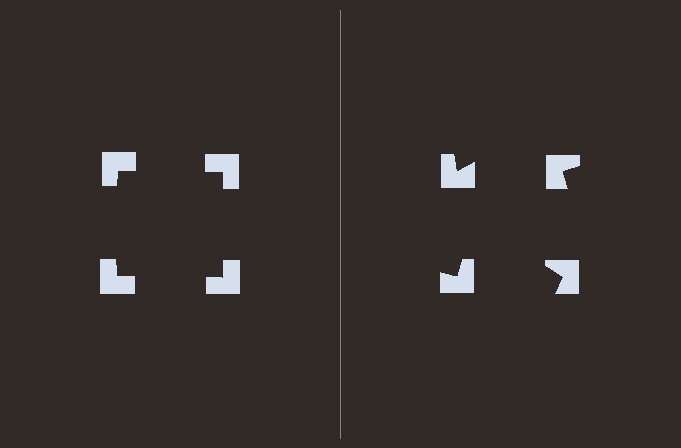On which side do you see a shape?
An illusory square appears on the left side. On the right side the wedge cuts are rotated, so no coherent shape forms.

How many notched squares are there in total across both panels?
8 — 4 on each side.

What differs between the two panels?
The notched squares are positioned identically on both sides; only the wedge orientations differ. On the left they align to a square; on the right they are misaligned.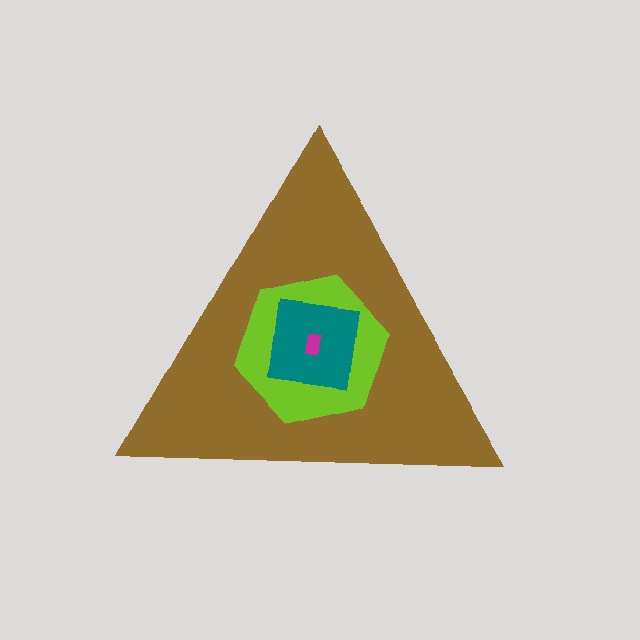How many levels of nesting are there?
4.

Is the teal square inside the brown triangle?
Yes.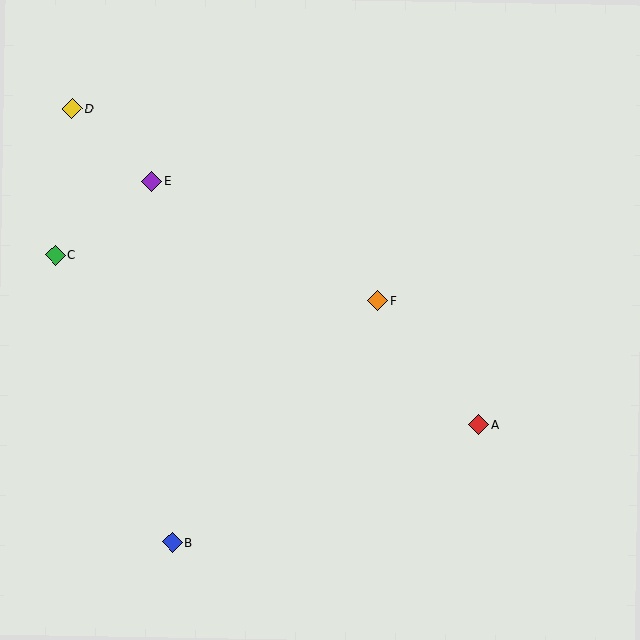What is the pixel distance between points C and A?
The distance between C and A is 456 pixels.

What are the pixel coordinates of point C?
Point C is at (56, 255).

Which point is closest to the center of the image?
Point F at (378, 301) is closest to the center.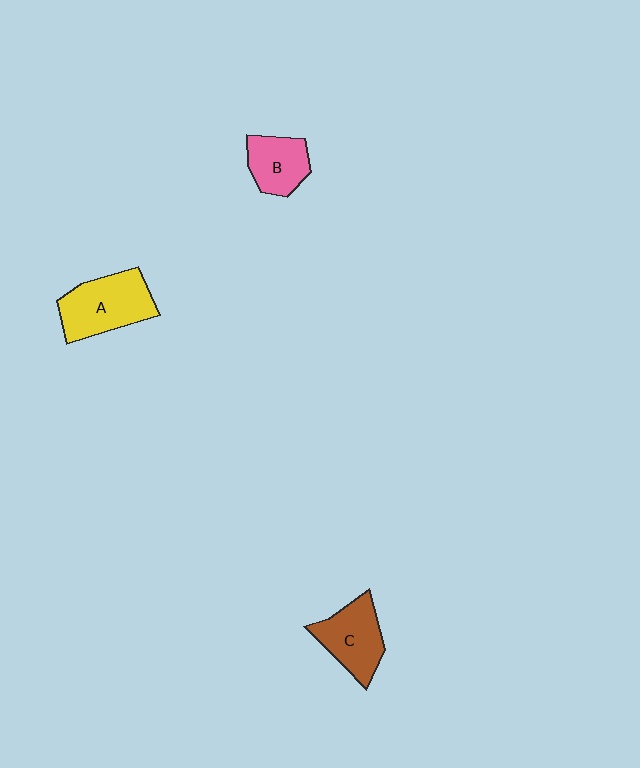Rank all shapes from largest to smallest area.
From largest to smallest: A (yellow), C (brown), B (pink).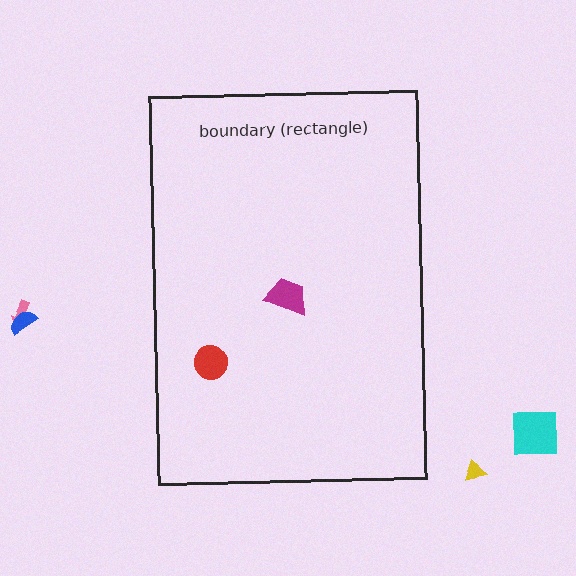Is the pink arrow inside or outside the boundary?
Outside.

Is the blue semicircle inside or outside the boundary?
Outside.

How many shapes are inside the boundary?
2 inside, 4 outside.